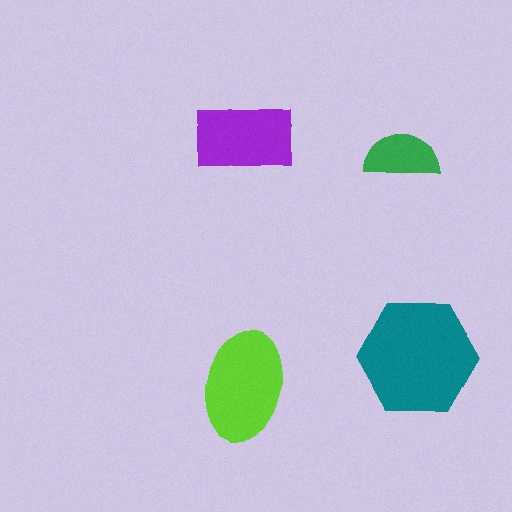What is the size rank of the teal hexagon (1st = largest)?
1st.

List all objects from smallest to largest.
The green semicircle, the purple rectangle, the lime ellipse, the teal hexagon.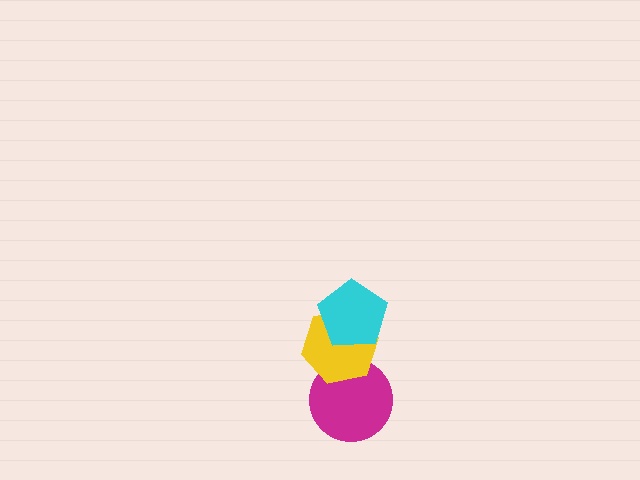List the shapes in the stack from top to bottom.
From top to bottom: the cyan pentagon, the yellow hexagon, the magenta circle.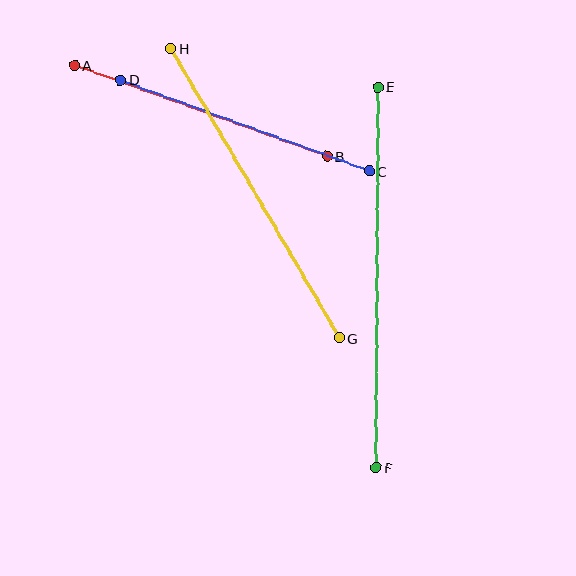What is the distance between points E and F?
The distance is approximately 381 pixels.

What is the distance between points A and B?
The distance is approximately 268 pixels.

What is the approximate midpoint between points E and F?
The midpoint is at approximately (377, 277) pixels.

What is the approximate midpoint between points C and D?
The midpoint is at approximately (245, 125) pixels.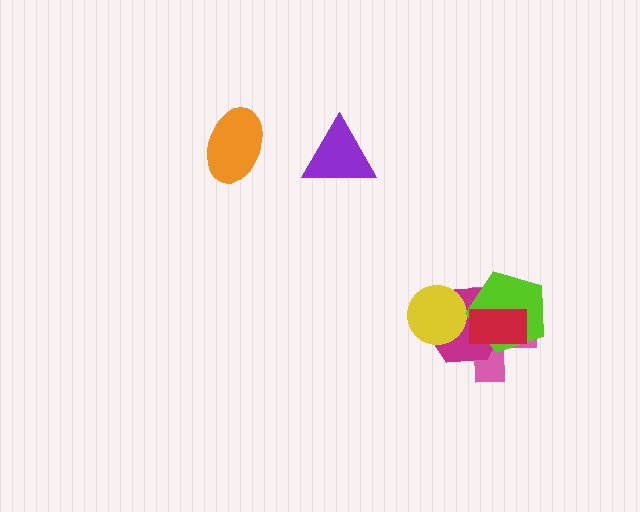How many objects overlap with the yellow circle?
2 objects overlap with the yellow circle.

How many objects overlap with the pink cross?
4 objects overlap with the pink cross.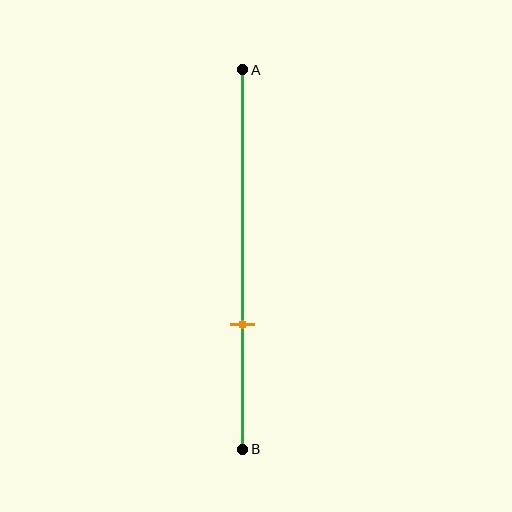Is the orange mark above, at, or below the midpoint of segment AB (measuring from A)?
The orange mark is below the midpoint of segment AB.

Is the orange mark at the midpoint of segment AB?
No, the mark is at about 65% from A, not at the 50% midpoint.